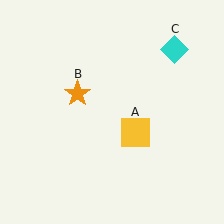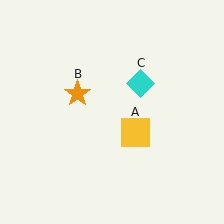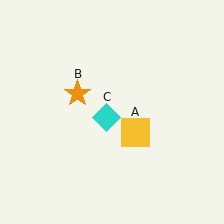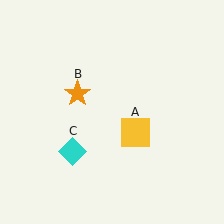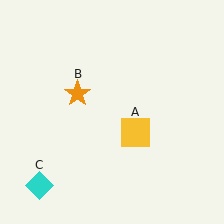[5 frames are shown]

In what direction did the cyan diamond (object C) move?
The cyan diamond (object C) moved down and to the left.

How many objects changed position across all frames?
1 object changed position: cyan diamond (object C).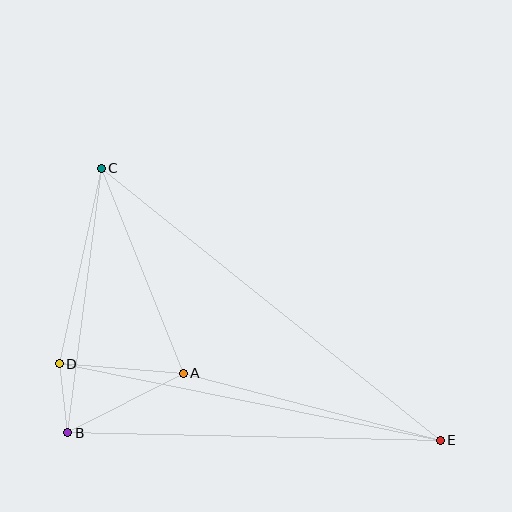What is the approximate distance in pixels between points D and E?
The distance between D and E is approximately 389 pixels.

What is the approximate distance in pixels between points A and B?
The distance between A and B is approximately 130 pixels.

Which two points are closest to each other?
Points B and D are closest to each other.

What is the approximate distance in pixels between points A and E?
The distance between A and E is approximately 266 pixels.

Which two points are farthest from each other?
Points C and E are farthest from each other.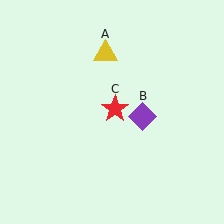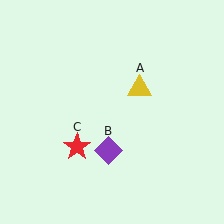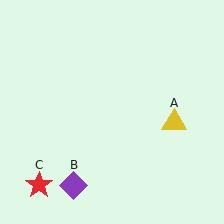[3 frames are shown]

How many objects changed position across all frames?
3 objects changed position: yellow triangle (object A), purple diamond (object B), red star (object C).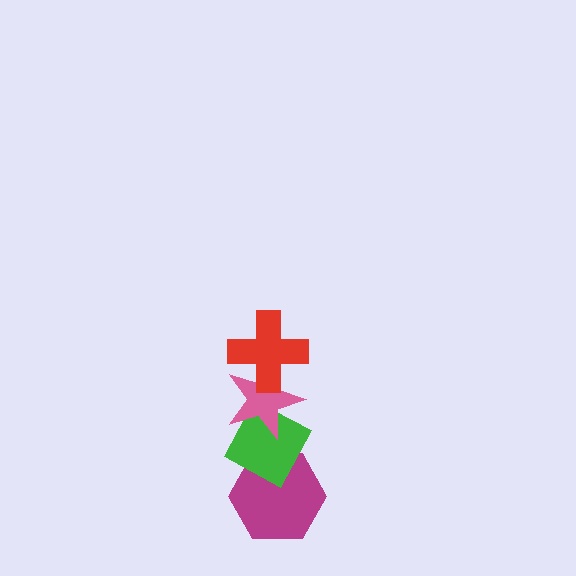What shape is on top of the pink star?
The red cross is on top of the pink star.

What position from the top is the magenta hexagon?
The magenta hexagon is 4th from the top.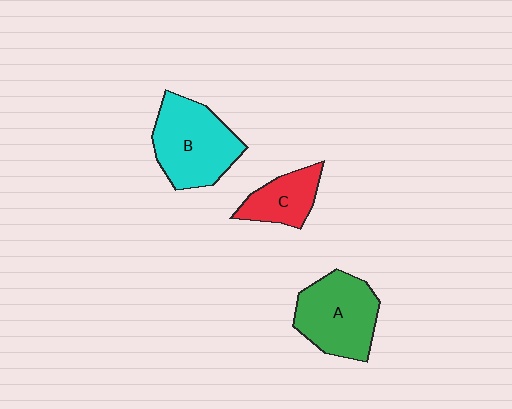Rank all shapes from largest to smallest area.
From largest to smallest: B (cyan), A (green), C (red).